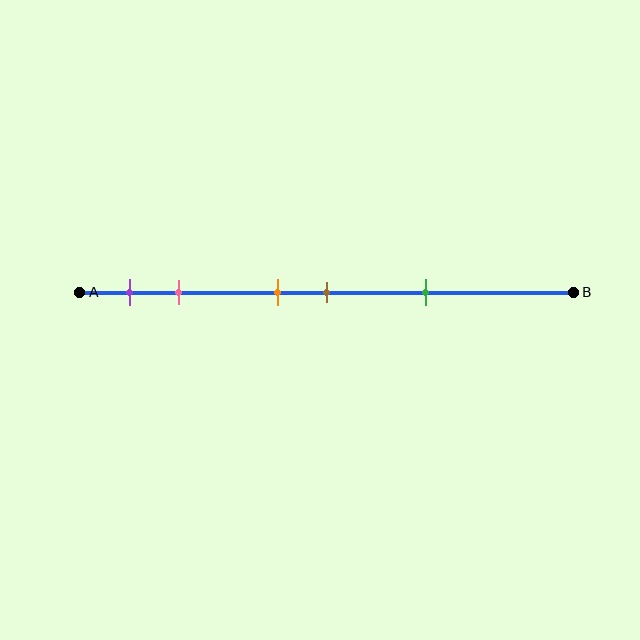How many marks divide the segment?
There are 5 marks dividing the segment.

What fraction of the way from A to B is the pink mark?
The pink mark is approximately 20% (0.2) of the way from A to B.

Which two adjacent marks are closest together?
The orange and brown marks are the closest adjacent pair.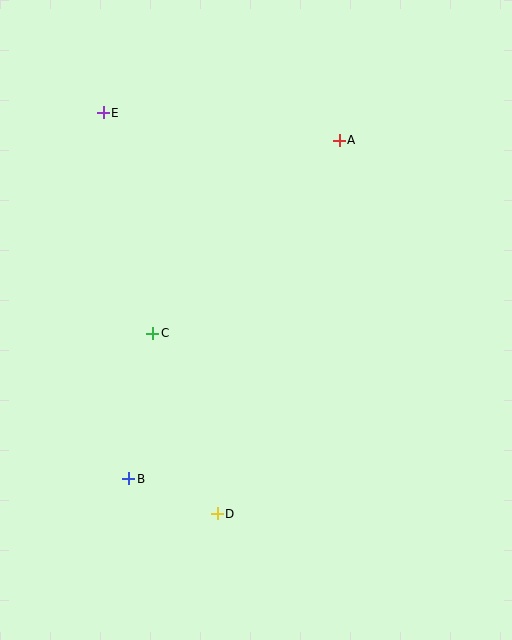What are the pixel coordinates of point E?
Point E is at (103, 113).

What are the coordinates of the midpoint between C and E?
The midpoint between C and E is at (128, 223).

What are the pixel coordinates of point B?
Point B is at (129, 479).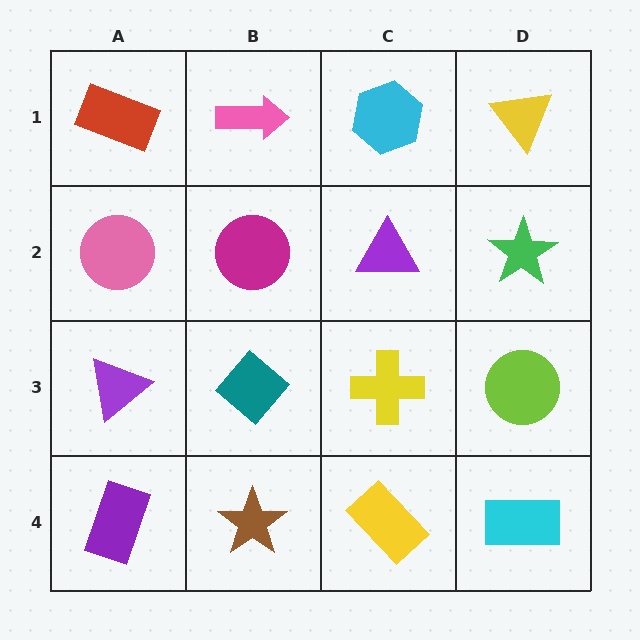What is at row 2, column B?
A magenta circle.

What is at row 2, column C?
A purple triangle.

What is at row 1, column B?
A pink arrow.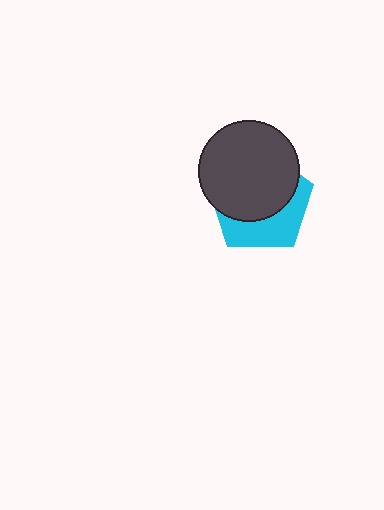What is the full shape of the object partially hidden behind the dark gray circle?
The partially hidden object is a cyan pentagon.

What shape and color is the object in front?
The object in front is a dark gray circle.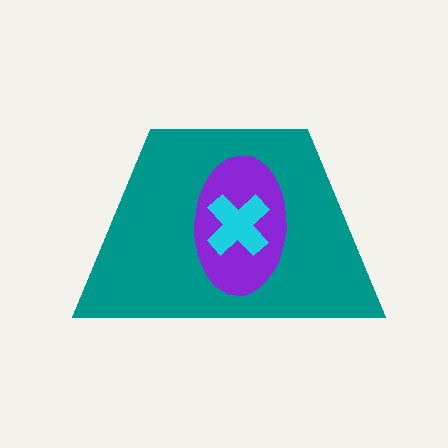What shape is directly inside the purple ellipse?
The cyan cross.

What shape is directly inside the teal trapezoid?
The purple ellipse.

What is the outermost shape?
The teal trapezoid.